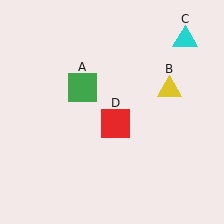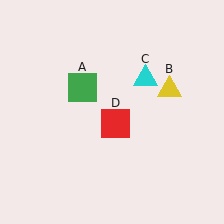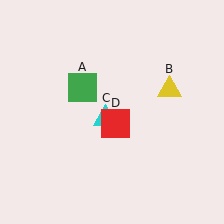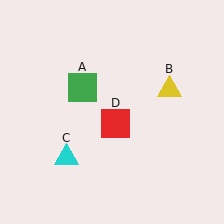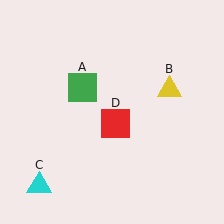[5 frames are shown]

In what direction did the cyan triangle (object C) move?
The cyan triangle (object C) moved down and to the left.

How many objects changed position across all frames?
1 object changed position: cyan triangle (object C).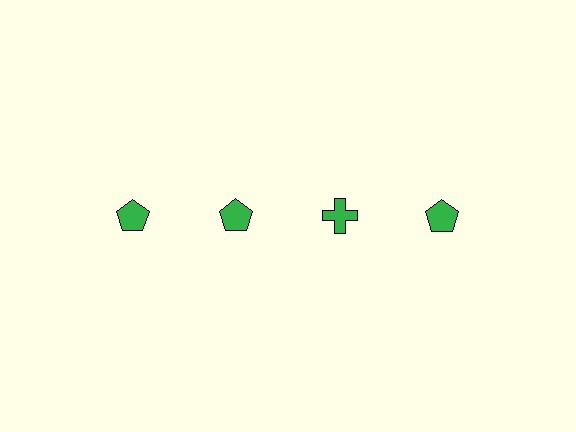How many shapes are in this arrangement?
There are 4 shapes arranged in a grid pattern.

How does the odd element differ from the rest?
It has a different shape: cross instead of pentagon.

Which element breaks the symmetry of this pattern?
The green cross in the top row, center column breaks the symmetry. All other shapes are green pentagons.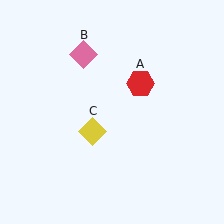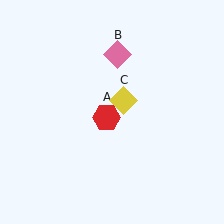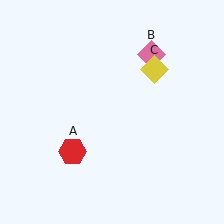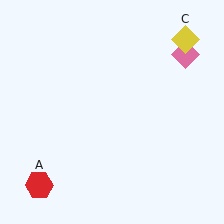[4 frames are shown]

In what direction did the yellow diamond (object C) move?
The yellow diamond (object C) moved up and to the right.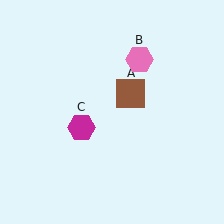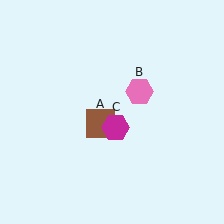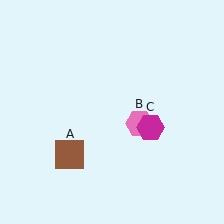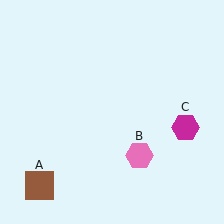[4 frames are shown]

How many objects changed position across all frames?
3 objects changed position: brown square (object A), pink hexagon (object B), magenta hexagon (object C).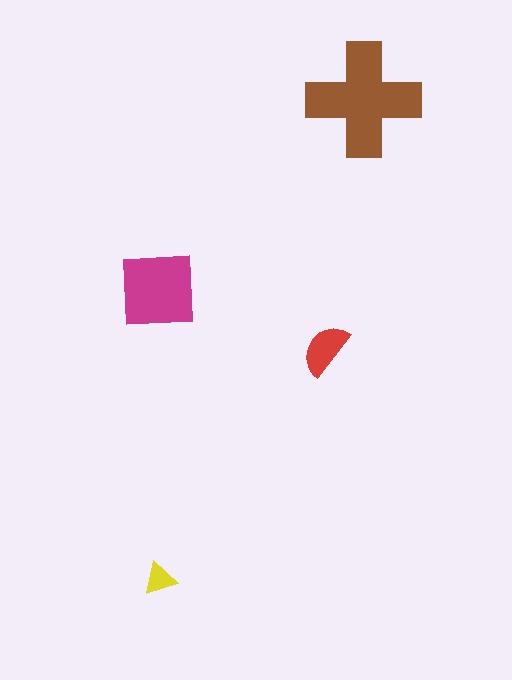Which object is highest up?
The brown cross is topmost.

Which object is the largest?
The brown cross.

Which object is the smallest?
The yellow triangle.